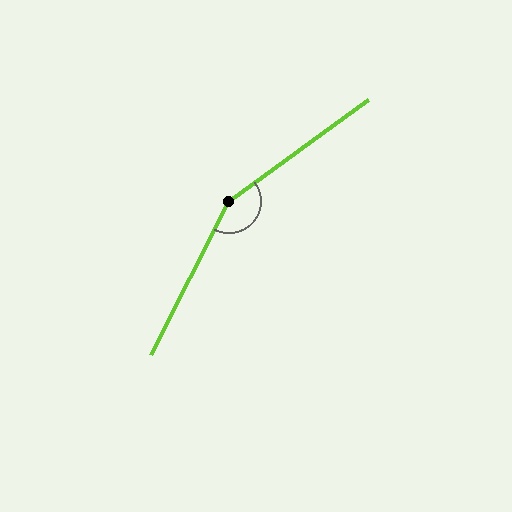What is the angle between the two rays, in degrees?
Approximately 153 degrees.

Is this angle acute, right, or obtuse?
It is obtuse.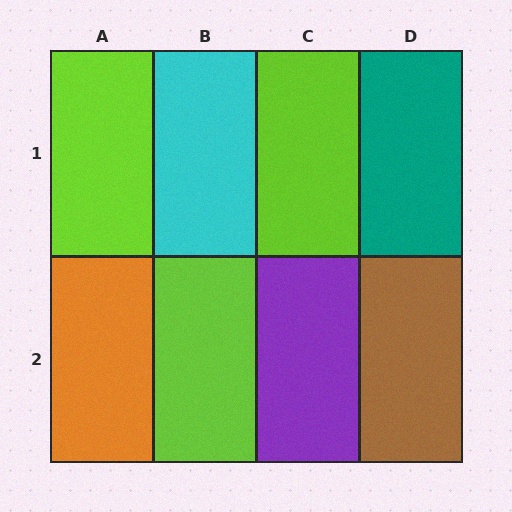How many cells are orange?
1 cell is orange.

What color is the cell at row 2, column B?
Lime.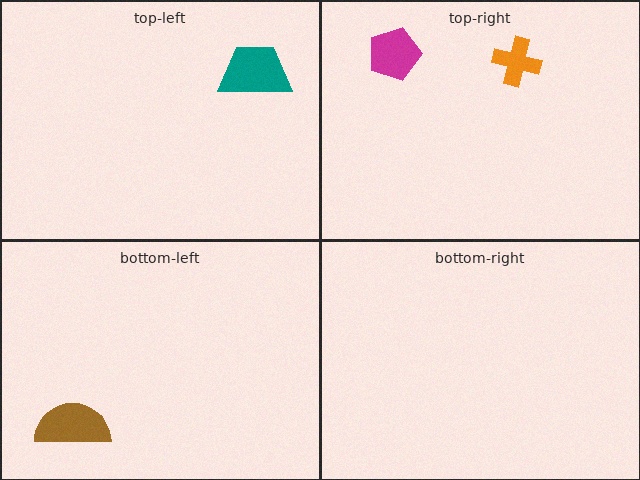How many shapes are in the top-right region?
2.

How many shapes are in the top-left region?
1.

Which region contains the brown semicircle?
The bottom-left region.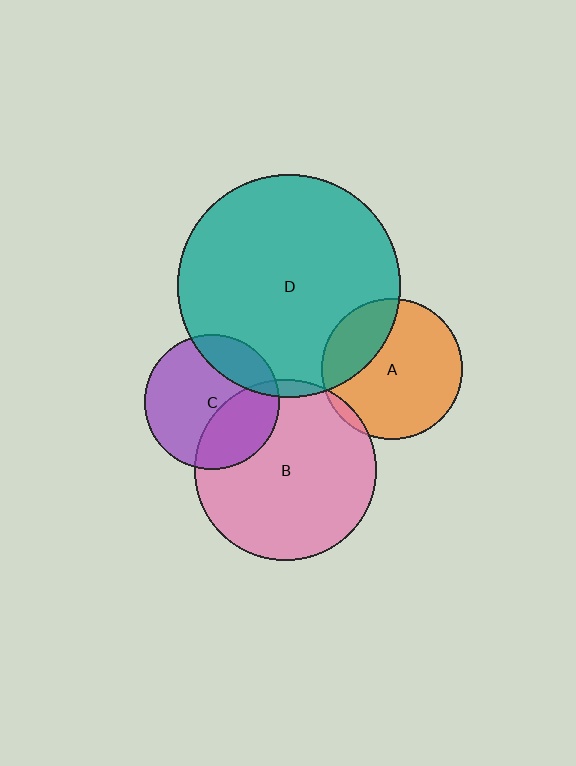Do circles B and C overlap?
Yes.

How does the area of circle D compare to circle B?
Approximately 1.5 times.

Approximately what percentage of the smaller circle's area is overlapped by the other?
Approximately 35%.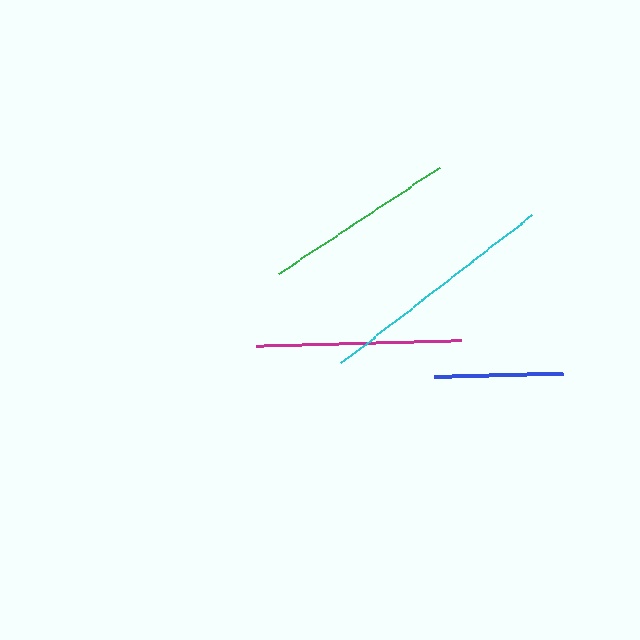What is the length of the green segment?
The green segment is approximately 193 pixels long.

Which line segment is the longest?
The cyan line is the longest at approximately 241 pixels.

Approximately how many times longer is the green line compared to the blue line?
The green line is approximately 1.5 times the length of the blue line.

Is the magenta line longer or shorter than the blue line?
The magenta line is longer than the blue line.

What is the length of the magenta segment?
The magenta segment is approximately 205 pixels long.